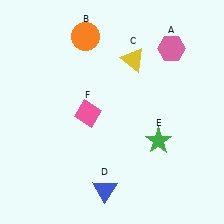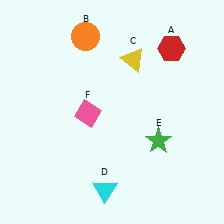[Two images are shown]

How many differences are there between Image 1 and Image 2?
There are 2 differences between the two images.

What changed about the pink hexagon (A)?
In Image 1, A is pink. In Image 2, it changed to red.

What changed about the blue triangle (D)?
In Image 1, D is blue. In Image 2, it changed to cyan.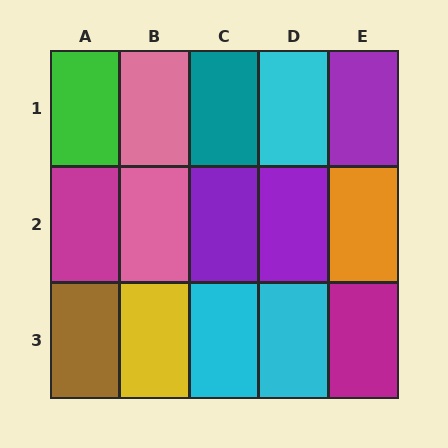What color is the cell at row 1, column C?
Teal.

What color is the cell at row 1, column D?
Cyan.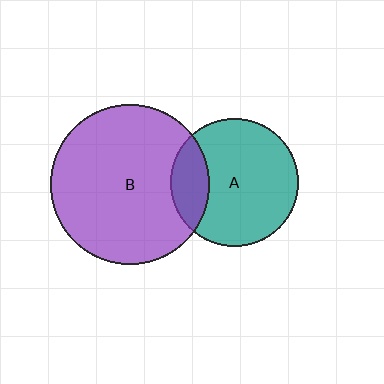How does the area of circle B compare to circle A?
Approximately 1.6 times.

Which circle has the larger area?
Circle B (purple).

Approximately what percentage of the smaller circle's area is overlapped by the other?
Approximately 20%.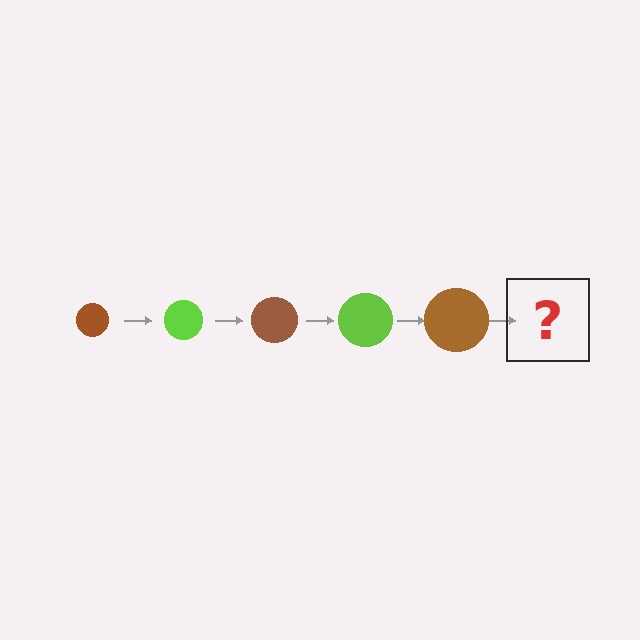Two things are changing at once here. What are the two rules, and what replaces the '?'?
The two rules are that the circle grows larger each step and the color cycles through brown and lime. The '?' should be a lime circle, larger than the previous one.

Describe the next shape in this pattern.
It should be a lime circle, larger than the previous one.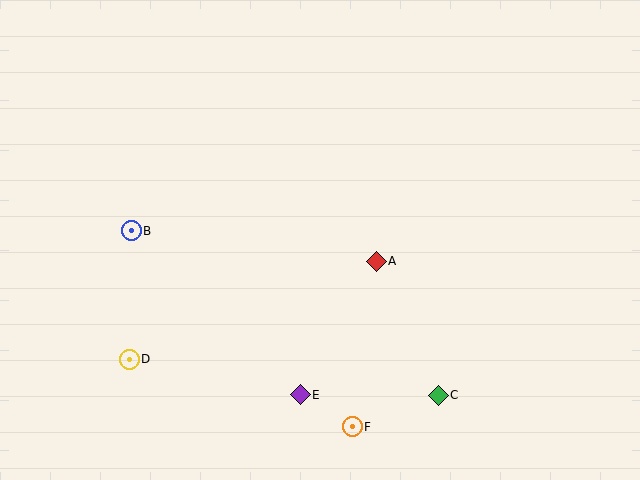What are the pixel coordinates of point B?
Point B is at (131, 231).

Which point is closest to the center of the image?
Point A at (376, 261) is closest to the center.